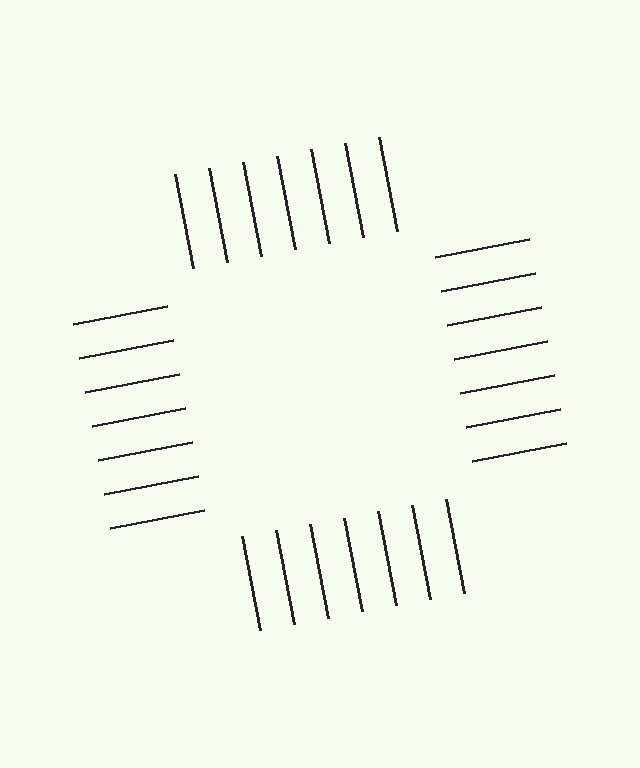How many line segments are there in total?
28 — 7 along each of the 4 edges.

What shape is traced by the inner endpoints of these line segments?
An illusory square — the line segments terminate on its edges but no continuous stroke is drawn.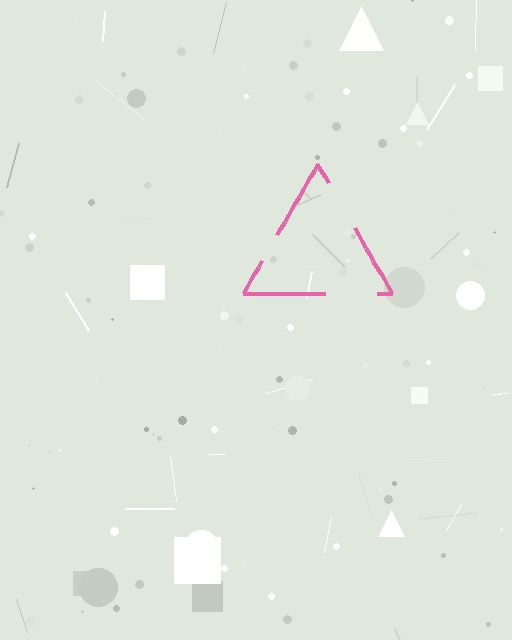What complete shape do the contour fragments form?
The contour fragments form a triangle.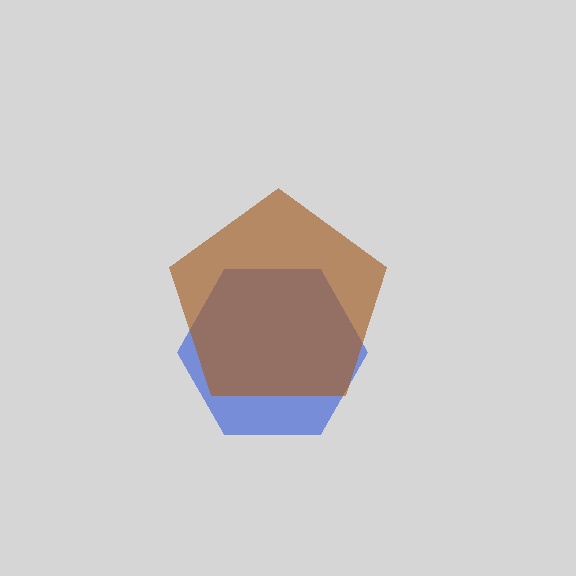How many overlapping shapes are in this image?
There are 2 overlapping shapes in the image.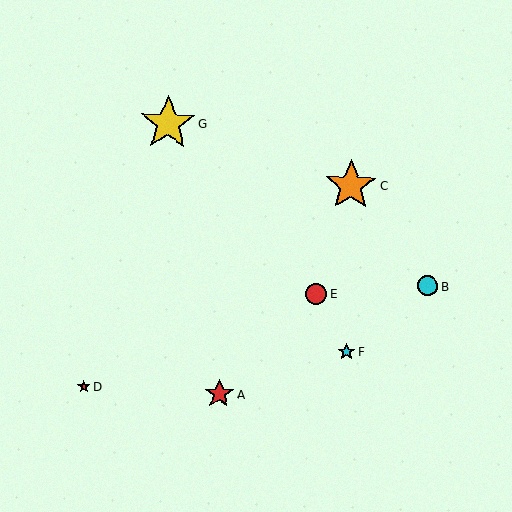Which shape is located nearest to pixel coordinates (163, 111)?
The yellow star (labeled G) at (168, 123) is nearest to that location.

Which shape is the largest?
The yellow star (labeled G) is the largest.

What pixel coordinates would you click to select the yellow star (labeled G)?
Click at (168, 123) to select the yellow star G.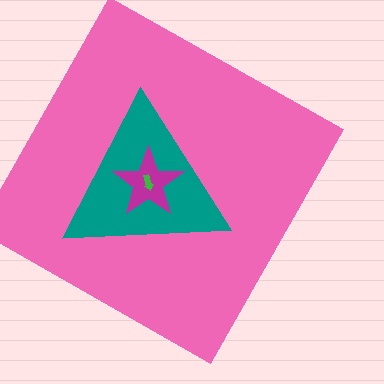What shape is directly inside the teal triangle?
The magenta star.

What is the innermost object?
The green arrow.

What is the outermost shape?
The pink square.